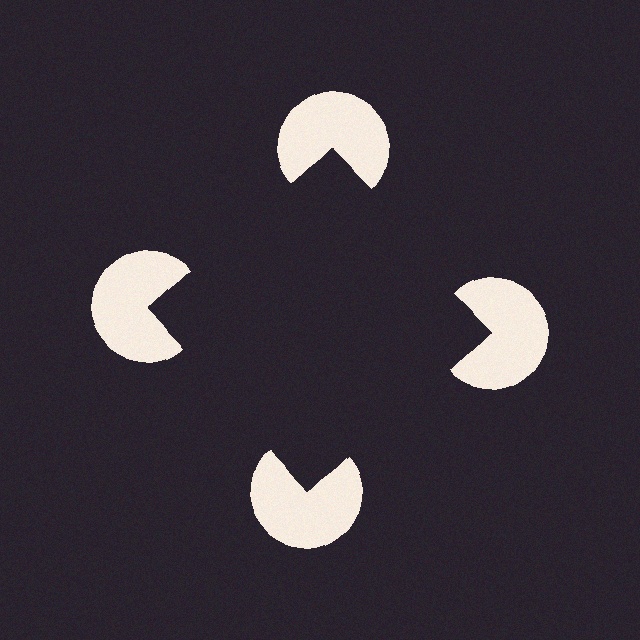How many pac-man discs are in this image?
There are 4 — one at each vertex of the illusory square.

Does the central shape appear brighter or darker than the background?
It typically appears slightly darker than the background, even though no actual brightness change is drawn.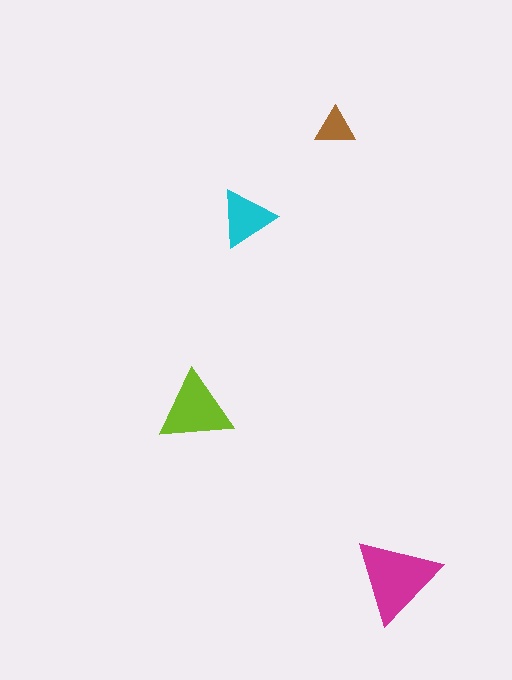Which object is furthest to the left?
The lime triangle is leftmost.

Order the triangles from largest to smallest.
the magenta one, the lime one, the cyan one, the brown one.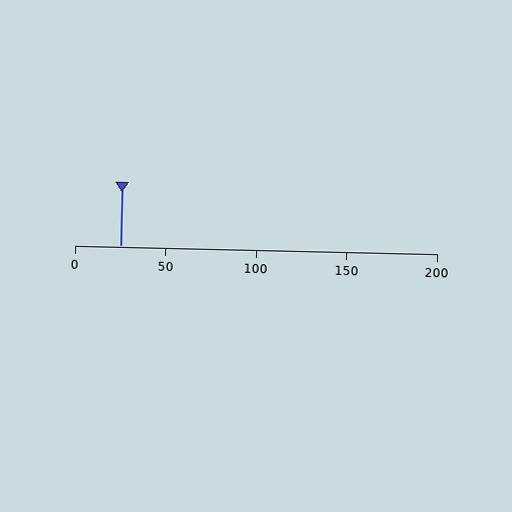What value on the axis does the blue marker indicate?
The marker indicates approximately 25.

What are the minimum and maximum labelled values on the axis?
The axis runs from 0 to 200.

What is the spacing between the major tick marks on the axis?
The major ticks are spaced 50 apart.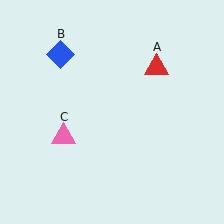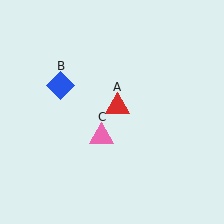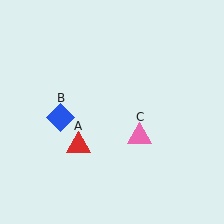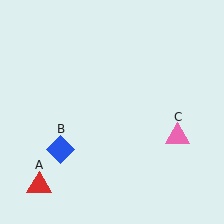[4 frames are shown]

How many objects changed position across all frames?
3 objects changed position: red triangle (object A), blue diamond (object B), pink triangle (object C).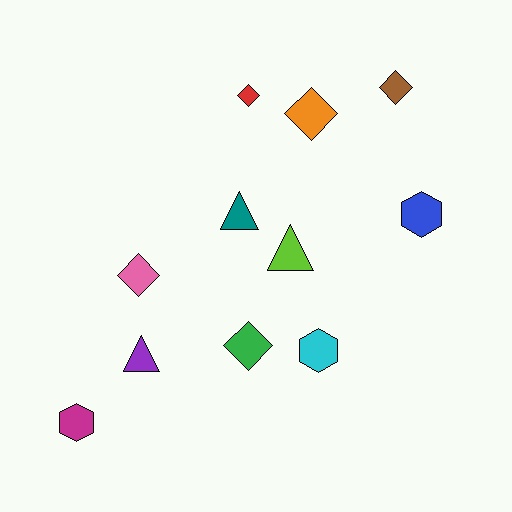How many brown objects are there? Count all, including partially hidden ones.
There is 1 brown object.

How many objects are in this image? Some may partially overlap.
There are 11 objects.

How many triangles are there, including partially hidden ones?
There are 3 triangles.